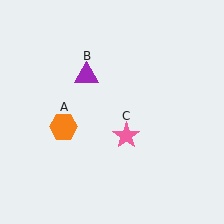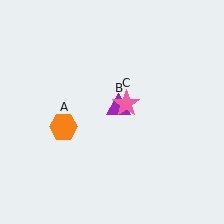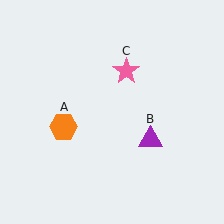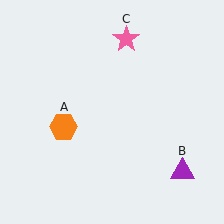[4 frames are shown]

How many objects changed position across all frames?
2 objects changed position: purple triangle (object B), pink star (object C).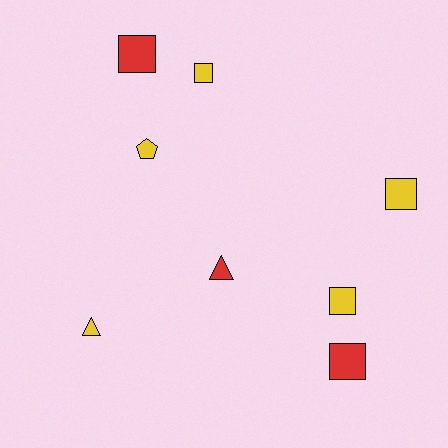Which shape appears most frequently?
Square, with 5 objects.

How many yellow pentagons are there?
There is 1 yellow pentagon.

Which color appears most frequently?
Yellow, with 5 objects.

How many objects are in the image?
There are 8 objects.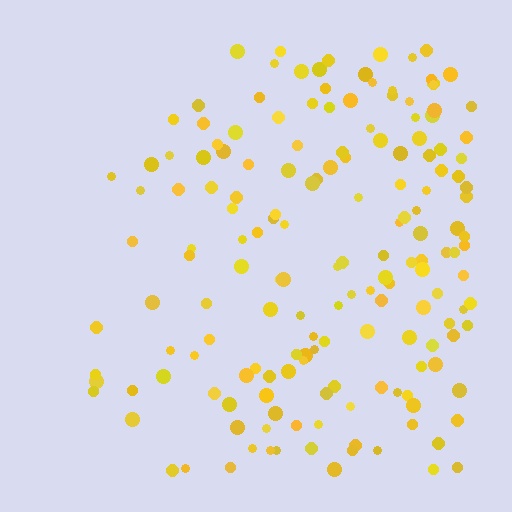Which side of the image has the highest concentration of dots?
The right.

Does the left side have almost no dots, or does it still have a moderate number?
Still a moderate number, just noticeably fewer than the right.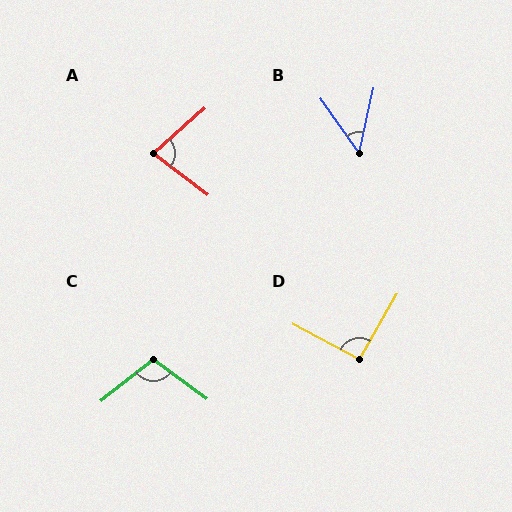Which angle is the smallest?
B, at approximately 48 degrees.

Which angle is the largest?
C, at approximately 105 degrees.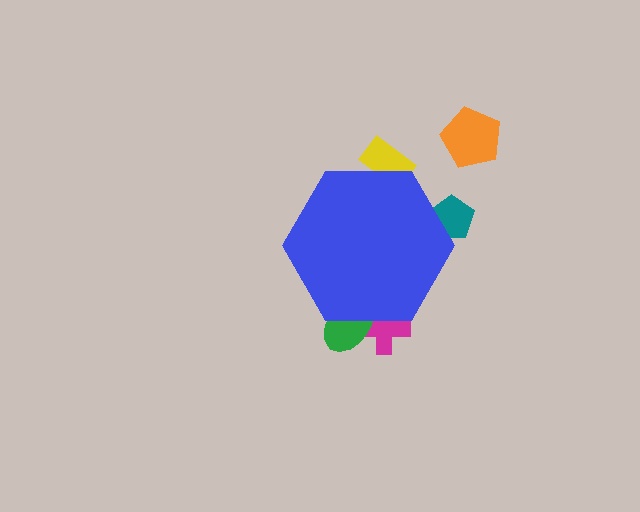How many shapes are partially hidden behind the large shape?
4 shapes are partially hidden.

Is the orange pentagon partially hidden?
No, the orange pentagon is fully visible.